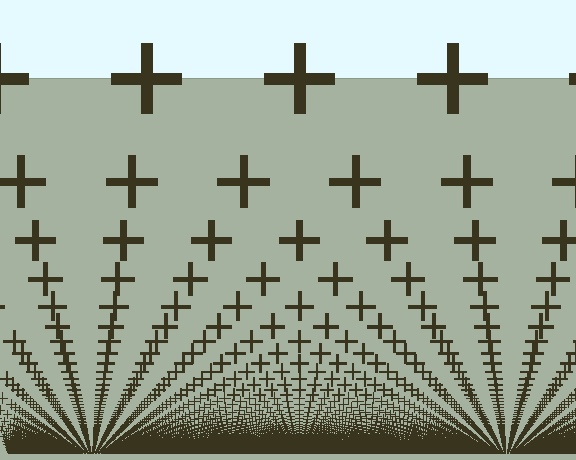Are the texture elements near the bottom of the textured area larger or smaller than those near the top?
Smaller. The gradient is inverted — elements near the bottom are smaller and denser.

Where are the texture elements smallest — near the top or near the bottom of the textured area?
Near the bottom.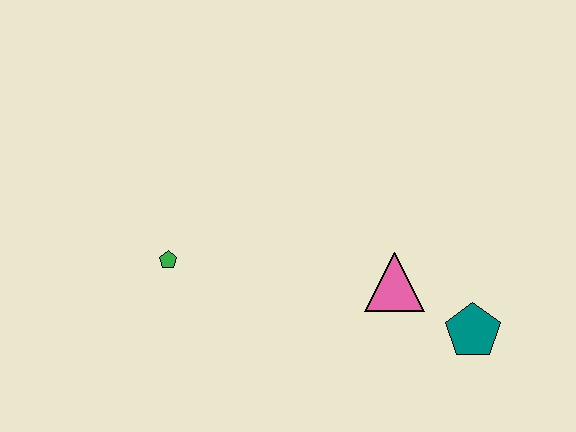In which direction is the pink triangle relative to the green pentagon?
The pink triangle is to the right of the green pentagon.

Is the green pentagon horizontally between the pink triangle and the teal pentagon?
No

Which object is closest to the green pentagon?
The pink triangle is closest to the green pentagon.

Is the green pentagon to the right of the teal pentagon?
No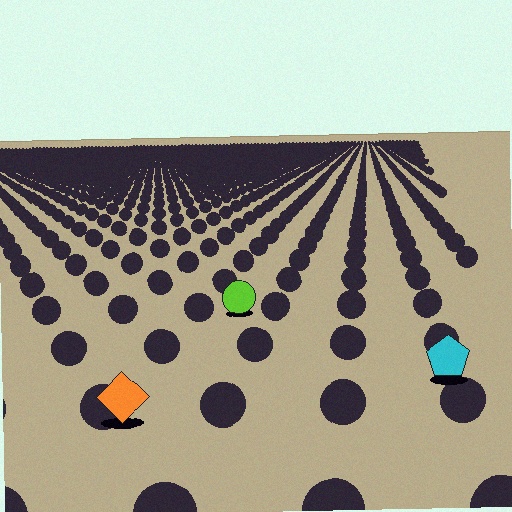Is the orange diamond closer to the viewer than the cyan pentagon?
Yes. The orange diamond is closer — you can tell from the texture gradient: the ground texture is coarser near it.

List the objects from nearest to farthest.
From nearest to farthest: the orange diamond, the cyan pentagon, the lime circle.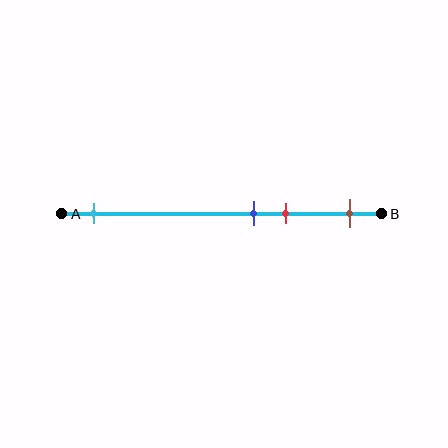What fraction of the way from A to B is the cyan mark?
The cyan mark is approximately 10% (0.1) of the way from A to B.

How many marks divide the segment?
There are 4 marks dividing the segment.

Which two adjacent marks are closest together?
The blue and red marks are the closest adjacent pair.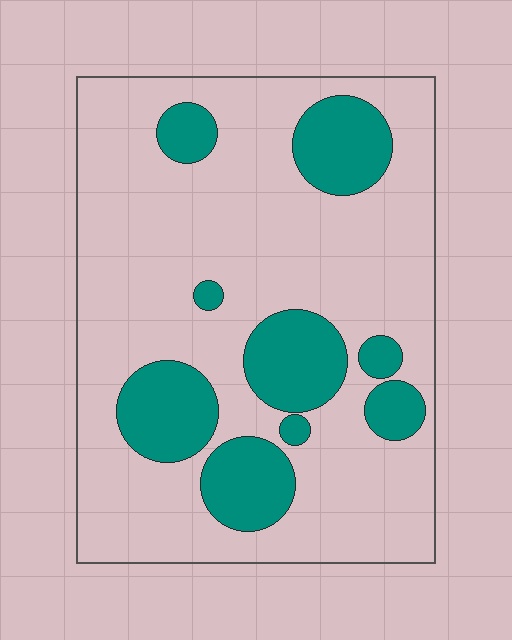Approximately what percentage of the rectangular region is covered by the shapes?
Approximately 25%.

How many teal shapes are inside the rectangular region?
9.